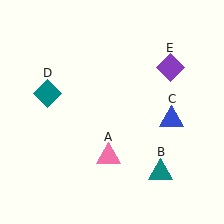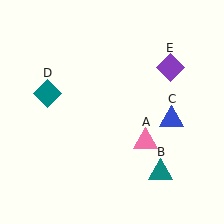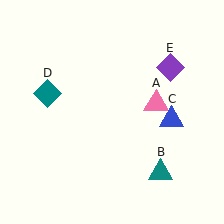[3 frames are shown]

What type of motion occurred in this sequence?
The pink triangle (object A) rotated counterclockwise around the center of the scene.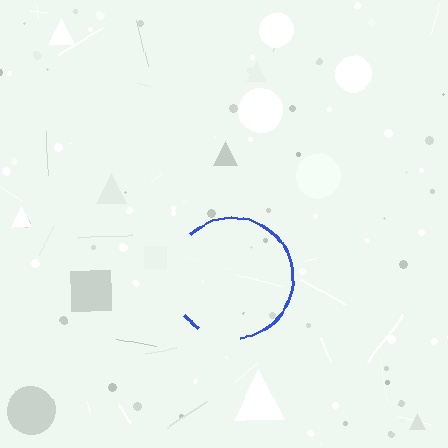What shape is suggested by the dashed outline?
The dashed outline suggests a circle.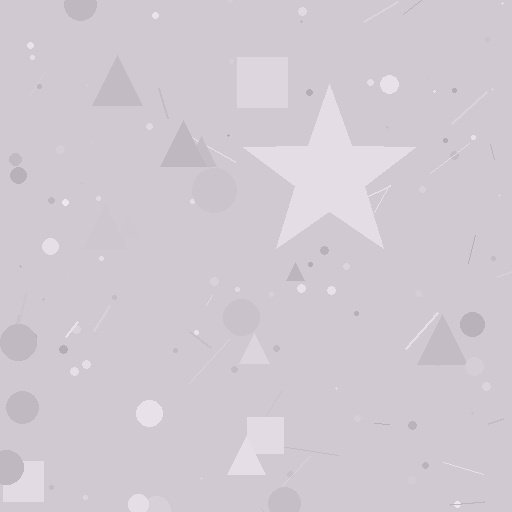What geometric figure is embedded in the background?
A star is embedded in the background.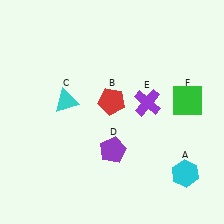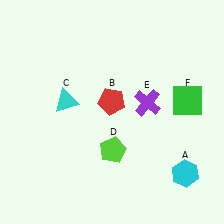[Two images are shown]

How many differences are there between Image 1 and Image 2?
There is 1 difference between the two images.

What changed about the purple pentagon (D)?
In Image 1, D is purple. In Image 2, it changed to lime.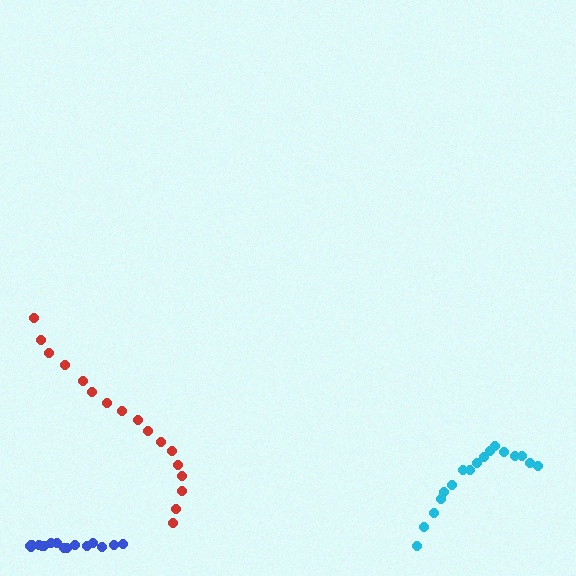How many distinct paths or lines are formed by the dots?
There are 3 distinct paths.